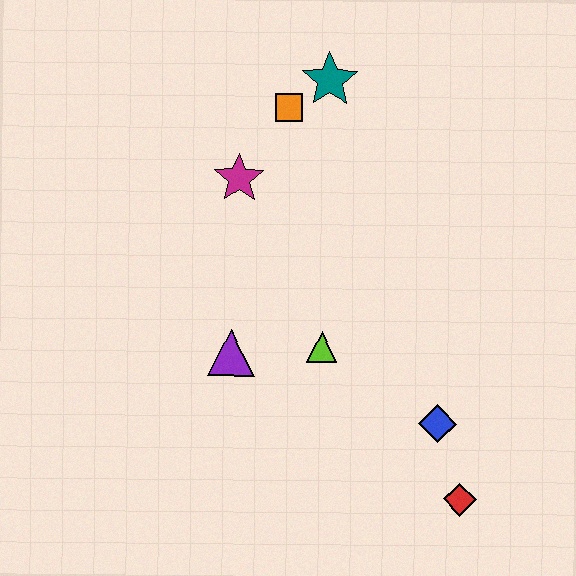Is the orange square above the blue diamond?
Yes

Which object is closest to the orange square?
The teal star is closest to the orange square.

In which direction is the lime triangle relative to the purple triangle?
The lime triangle is to the right of the purple triangle.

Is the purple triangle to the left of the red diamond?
Yes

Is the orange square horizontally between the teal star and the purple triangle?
Yes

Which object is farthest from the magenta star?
The red diamond is farthest from the magenta star.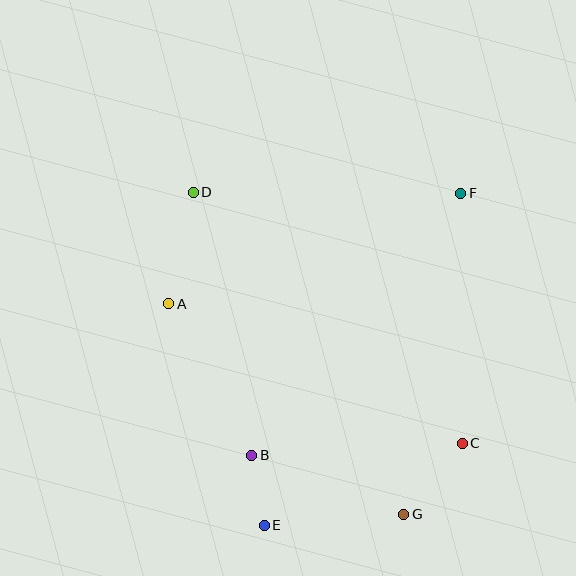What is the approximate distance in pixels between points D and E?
The distance between D and E is approximately 341 pixels.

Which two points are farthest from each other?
Points E and F are farthest from each other.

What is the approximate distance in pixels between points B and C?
The distance between B and C is approximately 211 pixels.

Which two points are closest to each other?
Points B and E are closest to each other.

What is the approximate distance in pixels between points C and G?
The distance between C and G is approximately 92 pixels.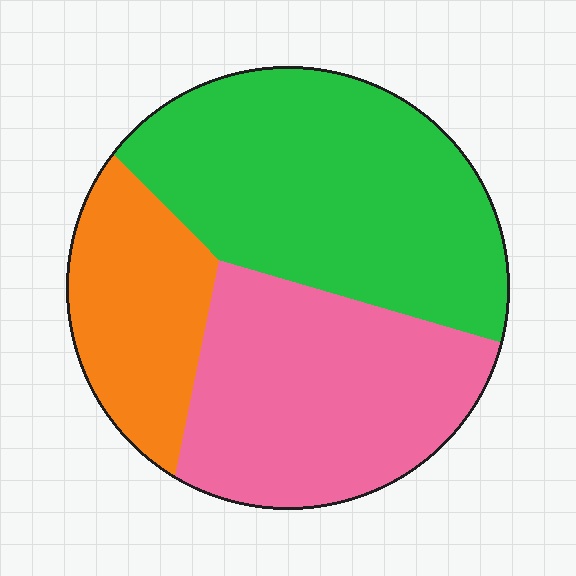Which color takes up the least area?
Orange, at roughly 20%.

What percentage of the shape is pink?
Pink takes up between a quarter and a half of the shape.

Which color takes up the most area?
Green, at roughly 45%.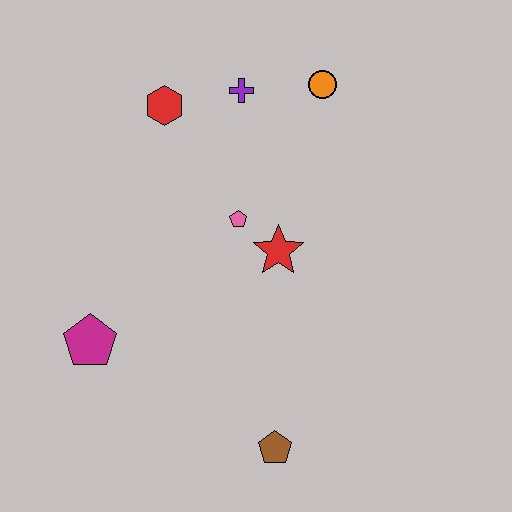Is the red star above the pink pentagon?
No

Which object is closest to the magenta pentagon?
The pink pentagon is closest to the magenta pentagon.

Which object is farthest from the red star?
The magenta pentagon is farthest from the red star.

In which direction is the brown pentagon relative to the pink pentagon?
The brown pentagon is below the pink pentagon.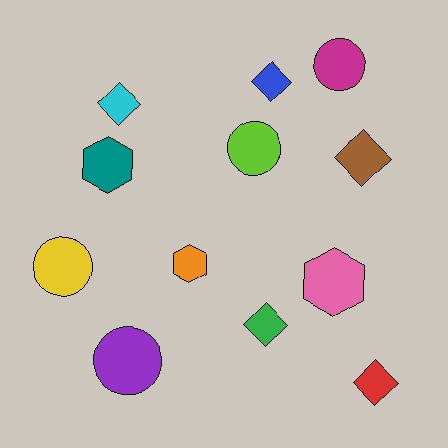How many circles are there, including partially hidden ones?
There are 4 circles.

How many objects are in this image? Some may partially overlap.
There are 12 objects.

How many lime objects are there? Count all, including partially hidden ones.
There is 1 lime object.